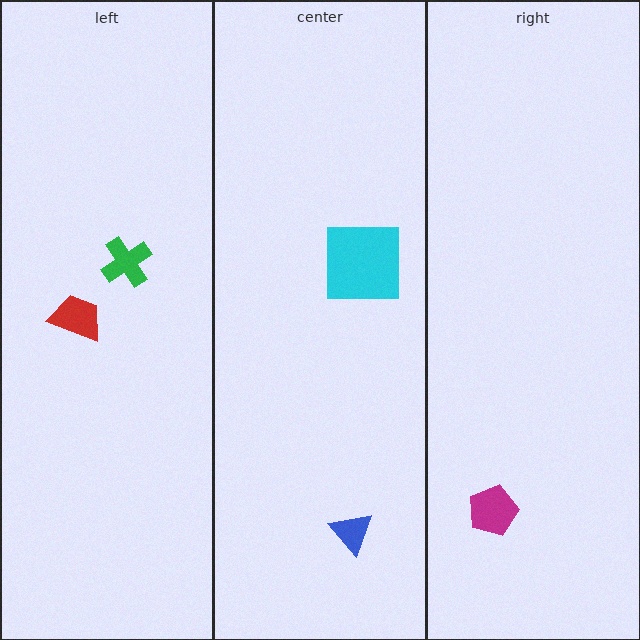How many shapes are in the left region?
2.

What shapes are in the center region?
The cyan square, the blue triangle.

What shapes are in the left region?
The green cross, the red trapezoid.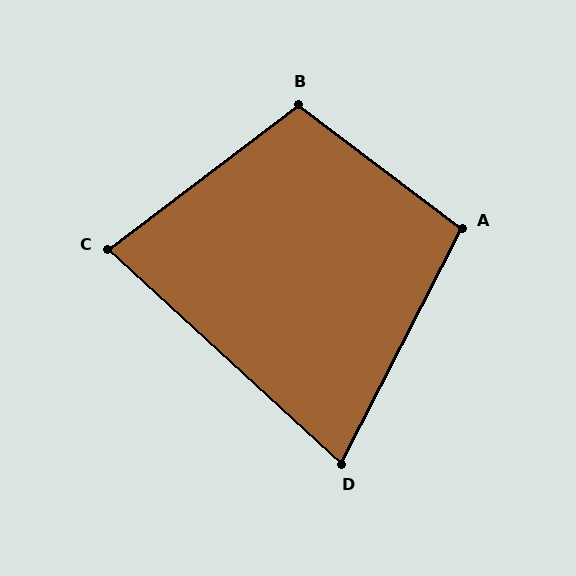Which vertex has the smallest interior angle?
D, at approximately 75 degrees.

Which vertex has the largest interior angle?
B, at approximately 105 degrees.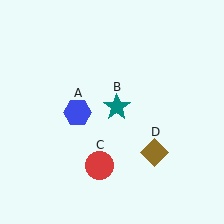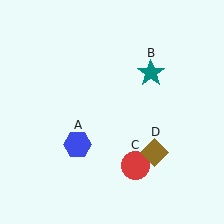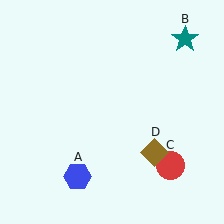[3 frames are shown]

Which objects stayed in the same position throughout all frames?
Brown diamond (object D) remained stationary.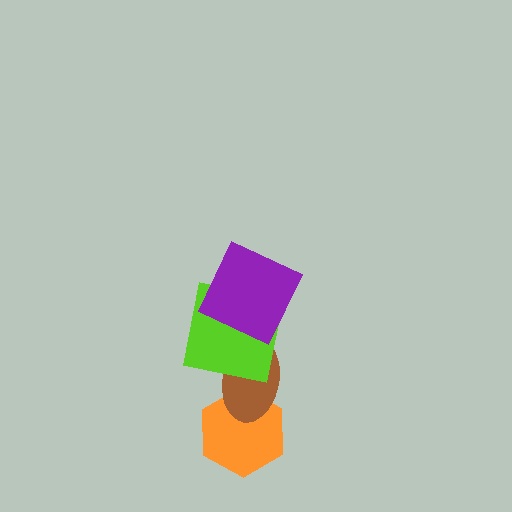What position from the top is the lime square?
The lime square is 2nd from the top.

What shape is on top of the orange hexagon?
The brown ellipse is on top of the orange hexagon.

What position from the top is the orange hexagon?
The orange hexagon is 4th from the top.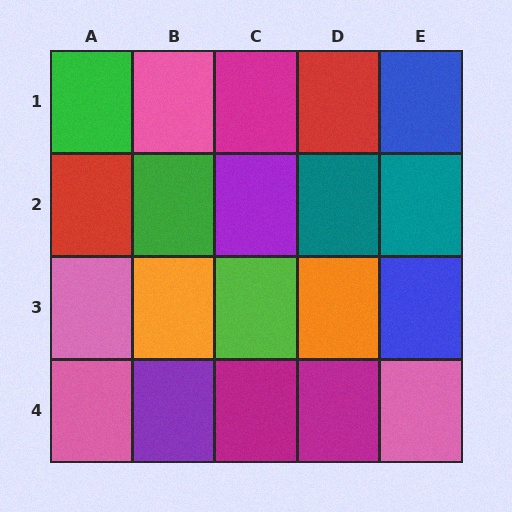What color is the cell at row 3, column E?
Blue.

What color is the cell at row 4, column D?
Magenta.